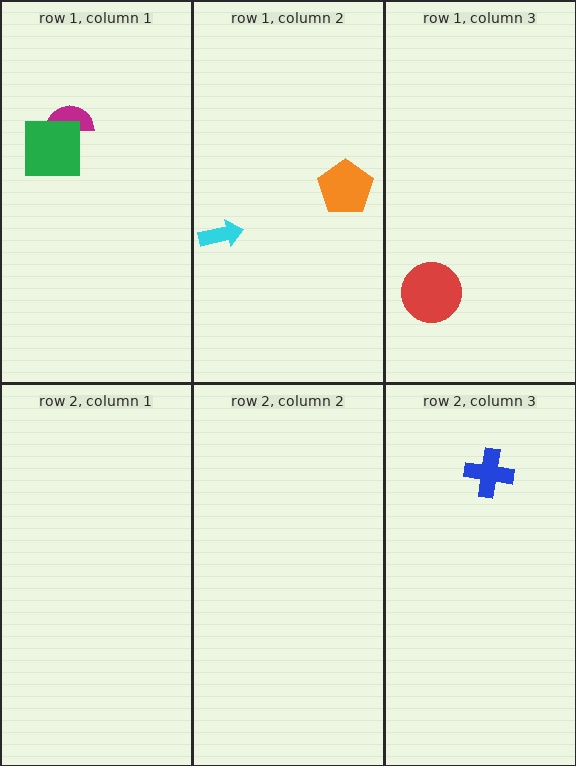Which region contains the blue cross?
The row 2, column 3 region.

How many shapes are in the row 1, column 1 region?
2.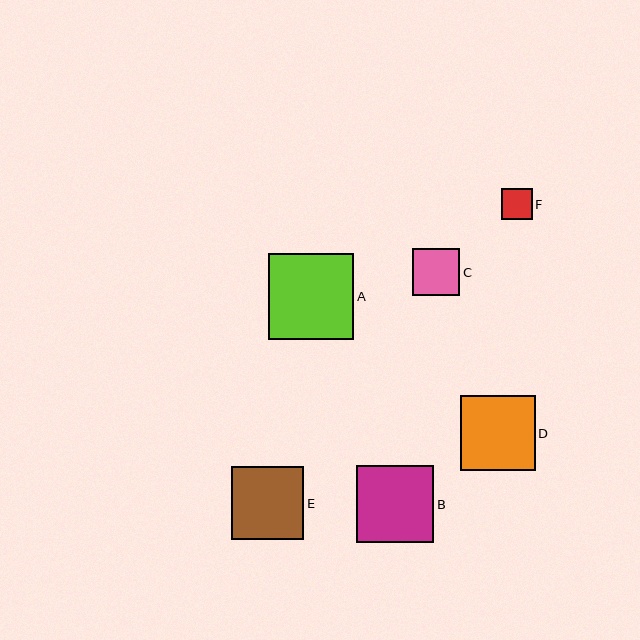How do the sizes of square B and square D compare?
Square B and square D are approximately the same size.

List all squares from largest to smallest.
From largest to smallest: A, B, D, E, C, F.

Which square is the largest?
Square A is the largest with a size of approximately 86 pixels.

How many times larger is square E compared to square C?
Square E is approximately 1.5 times the size of square C.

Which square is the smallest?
Square F is the smallest with a size of approximately 30 pixels.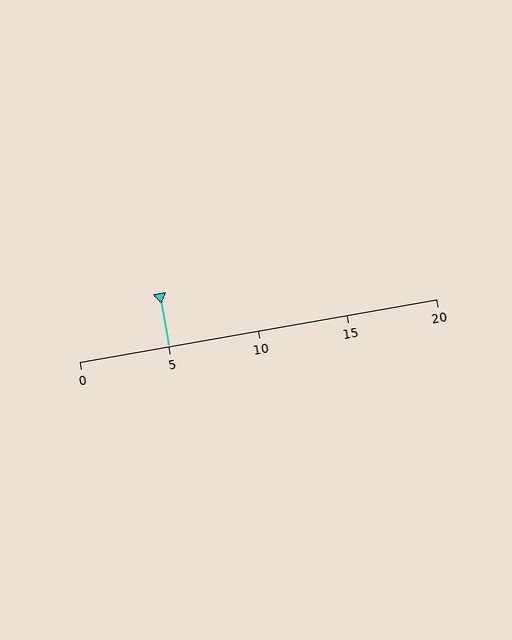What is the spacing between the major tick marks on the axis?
The major ticks are spaced 5 apart.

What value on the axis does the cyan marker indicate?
The marker indicates approximately 5.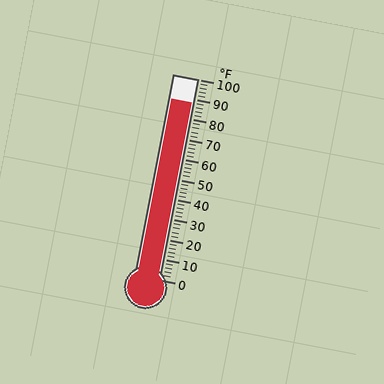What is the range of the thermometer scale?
The thermometer scale ranges from 0°F to 100°F.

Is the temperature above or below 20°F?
The temperature is above 20°F.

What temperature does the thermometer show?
The thermometer shows approximately 88°F.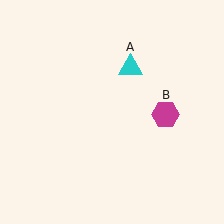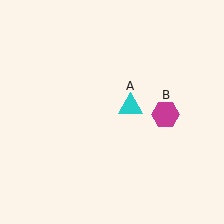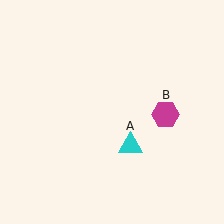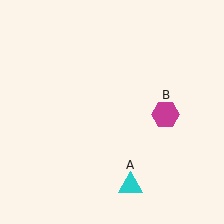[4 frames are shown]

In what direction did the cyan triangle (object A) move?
The cyan triangle (object A) moved down.